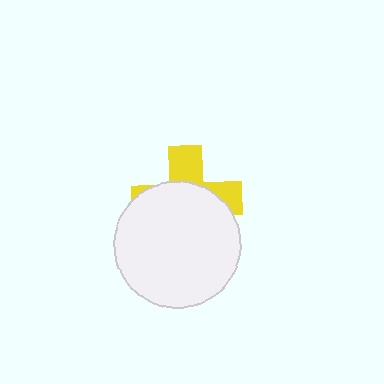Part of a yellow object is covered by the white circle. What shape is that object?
It is a cross.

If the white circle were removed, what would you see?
You would see the complete yellow cross.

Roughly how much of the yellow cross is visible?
A small part of it is visible (roughly 33%).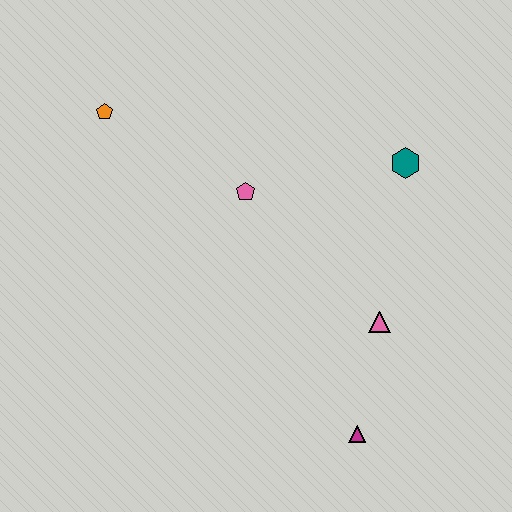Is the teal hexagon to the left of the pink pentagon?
No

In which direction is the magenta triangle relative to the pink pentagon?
The magenta triangle is below the pink pentagon.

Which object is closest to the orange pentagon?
The pink pentagon is closest to the orange pentagon.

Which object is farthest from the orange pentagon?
The magenta triangle is farthest from the orange pentagon.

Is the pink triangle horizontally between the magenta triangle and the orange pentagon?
No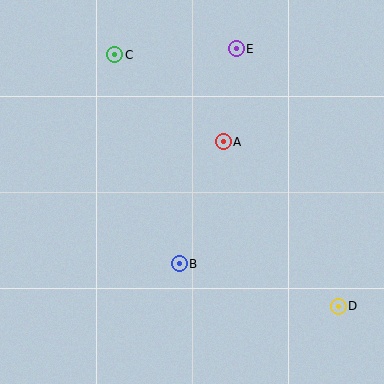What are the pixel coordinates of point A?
Point A is at (223, 142).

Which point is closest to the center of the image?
Point A at (223, 142) is closest to the center.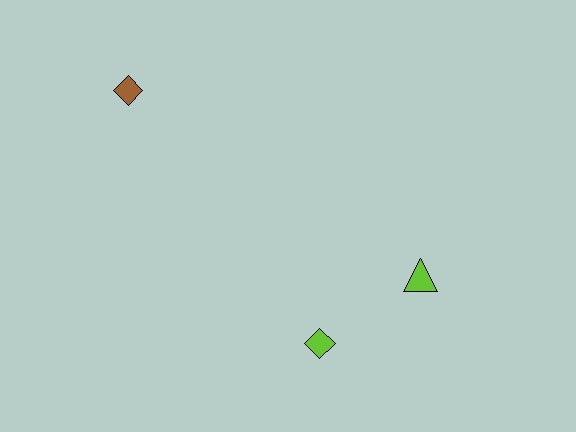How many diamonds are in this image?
There are 2 diamonds.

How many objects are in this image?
There are 3 objects.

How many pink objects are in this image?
There are no pink objects.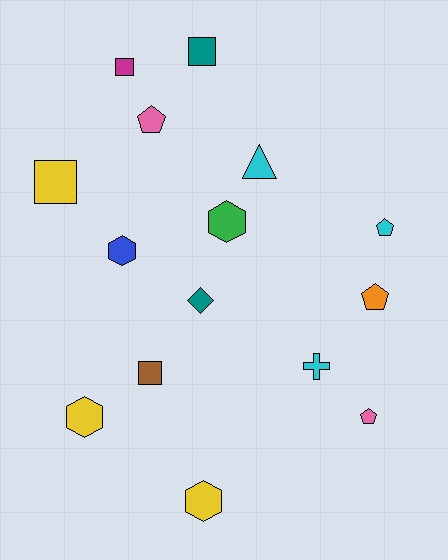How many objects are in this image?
There are 15 objects.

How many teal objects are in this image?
There are 2 teal objects.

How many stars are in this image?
There are no stars.